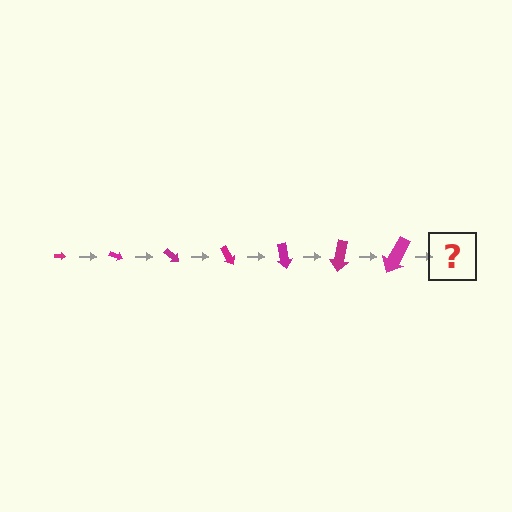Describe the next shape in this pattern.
It should be an arrow, larger than the previous one and rotated 140 degrees from the start.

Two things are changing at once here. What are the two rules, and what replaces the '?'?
The two rules are that the arrow grows larger each step and it rotates 20 degrees each step. The '?' should be an arrow, larger than the previous one and rotated 140 degrees from the start.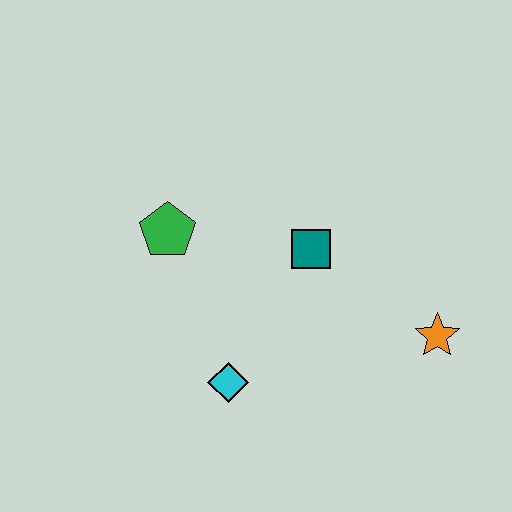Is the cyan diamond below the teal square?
Yes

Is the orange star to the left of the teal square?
No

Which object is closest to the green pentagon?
The teal square is closest to the green pentagon.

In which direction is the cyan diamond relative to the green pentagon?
The cyan diamond is below the green pentagon.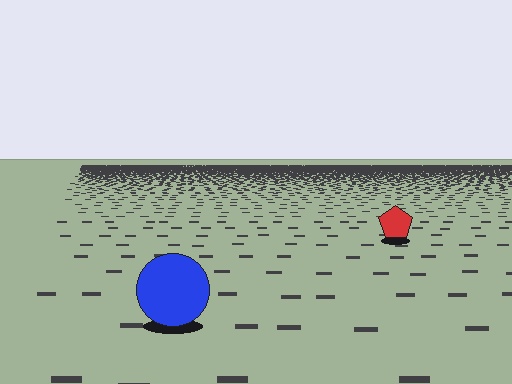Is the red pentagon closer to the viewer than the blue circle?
No. The blue circle is closer — you can tell from the texture gradient: the ground texture is coarser near it.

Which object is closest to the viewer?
The blue circle is closest. The texture marks near it are larger and more spread out.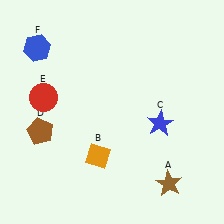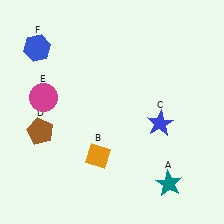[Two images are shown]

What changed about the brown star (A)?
In Image 1, A is brown. In Image 2, it changed to teal.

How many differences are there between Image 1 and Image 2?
There are 2 differences between the two images.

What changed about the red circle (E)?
In Image 1, E is red. In Image 2, it changed to magenta.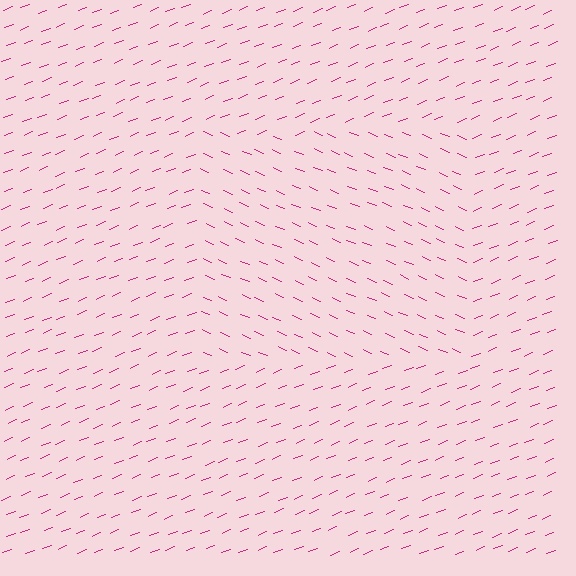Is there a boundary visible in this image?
Yes, there is a texture boundary formed by a change in line orientation.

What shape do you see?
I see a rectangle.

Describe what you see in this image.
The image is filled with small magenta line segments. A rectangle region in the image has lines oriented differently from the surrounding lines, creating a visible texture boundary.